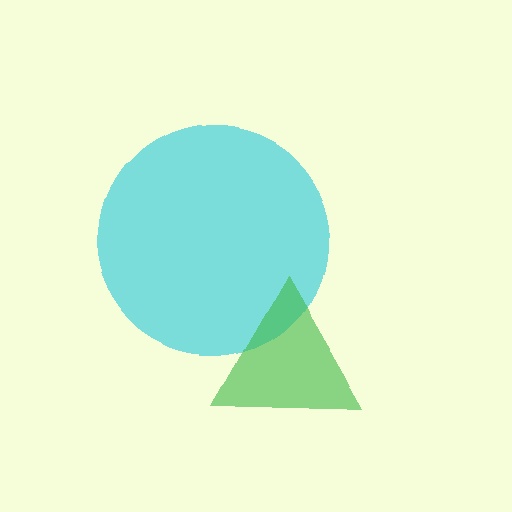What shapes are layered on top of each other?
The layered shapes are: a cyan circle, a green triangle.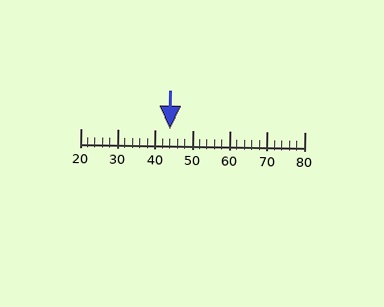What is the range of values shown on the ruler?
The ruler shows values from 20 to 80.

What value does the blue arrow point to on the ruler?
The blue arrow points to approximately 44.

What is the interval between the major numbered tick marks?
The major tick marks are spaced 10 units apart.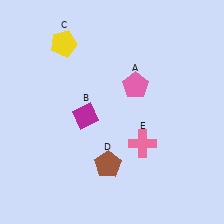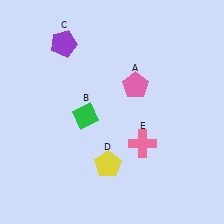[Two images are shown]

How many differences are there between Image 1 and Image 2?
There are 3 differences between the two images.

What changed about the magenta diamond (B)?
In Image 1, B is magenta. In Image 2, it changed to green.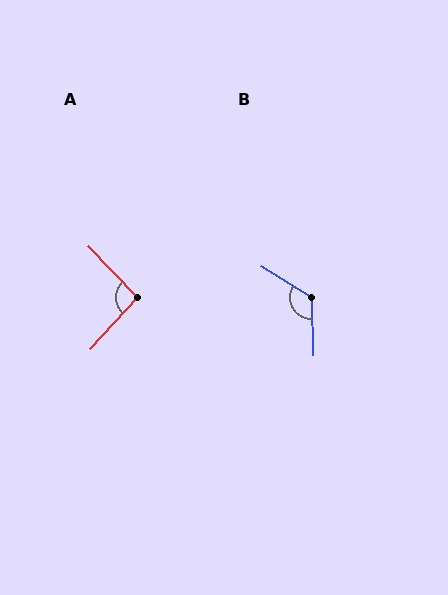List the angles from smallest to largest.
A (94°), B (124°).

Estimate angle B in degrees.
Approximately 124 degrees.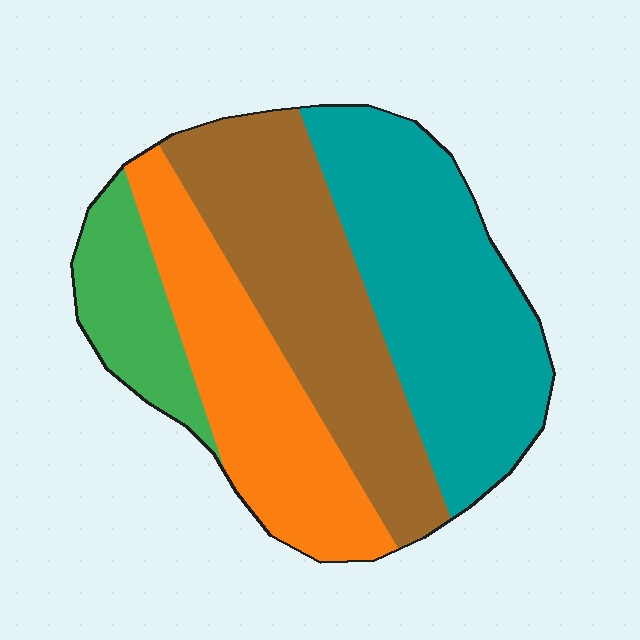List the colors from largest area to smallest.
From largest to smallest: teal, brown, orange, green.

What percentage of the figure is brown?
Brown takes up between a quarter and a half of the figure.